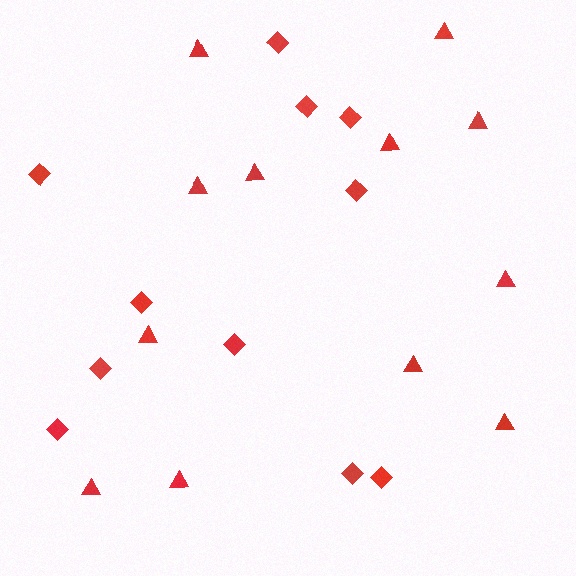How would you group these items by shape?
There are 2 groups: one group of diamonds (11) and one group of triangles (12).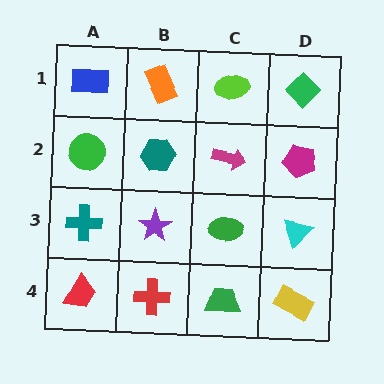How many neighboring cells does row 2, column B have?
4.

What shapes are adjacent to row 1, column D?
A magenta pentagon (row 2, column D), a lime ellipse (row 1, column C).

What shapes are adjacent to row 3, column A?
A green circle (row 2, column A), a red trapezoid (row 4, column A), a purple star (row 3, column B).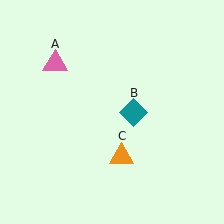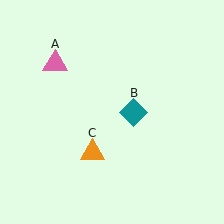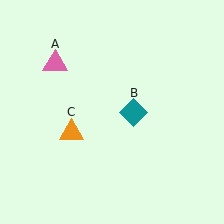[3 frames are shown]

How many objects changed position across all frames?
1 object changed position: orange triangle (object C).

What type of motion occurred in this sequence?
The orange triangle (object C) rotated clockwise around the center of the scene.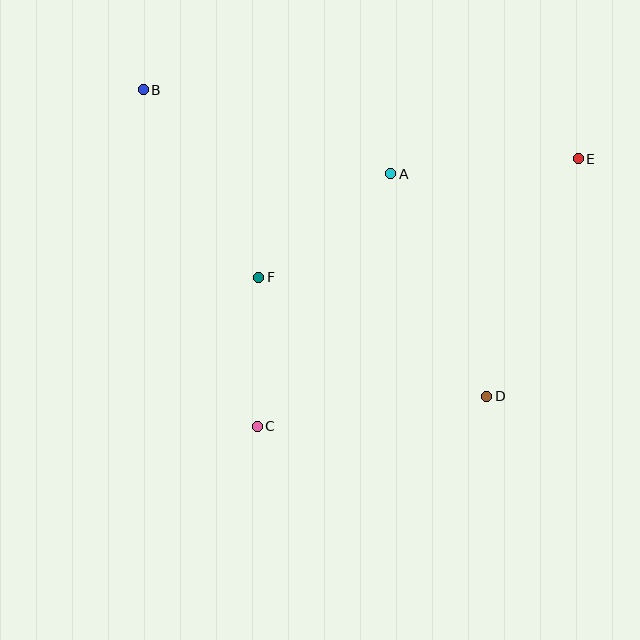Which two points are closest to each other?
Points C and F are closest to each other.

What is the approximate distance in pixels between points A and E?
The distance between A and E is approximately 188 pixels.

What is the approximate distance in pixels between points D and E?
The distance between D and E is approximately 254 pixels.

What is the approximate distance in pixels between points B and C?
The distance between B and C is approximately 355 pixels.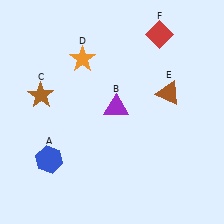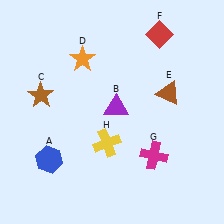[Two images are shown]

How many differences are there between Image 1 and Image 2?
There are 2 differences between the two images.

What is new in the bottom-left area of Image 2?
A yellow cross (H) was added in the bottom-left area of Image 2.